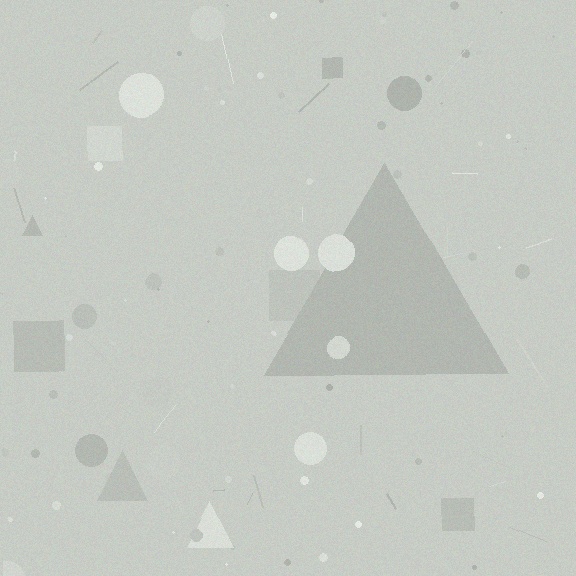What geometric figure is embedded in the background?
A triangle is embedded in the background.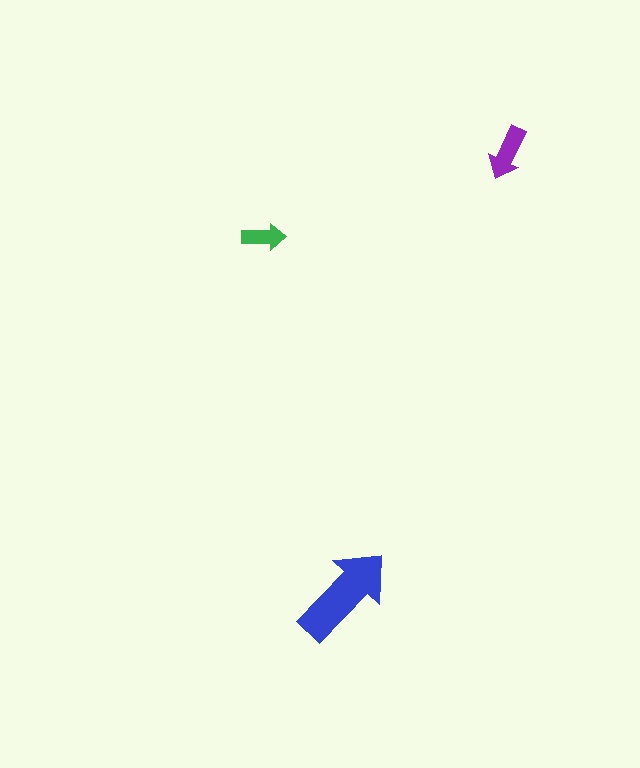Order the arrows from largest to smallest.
the blue one, the purple one, the green one.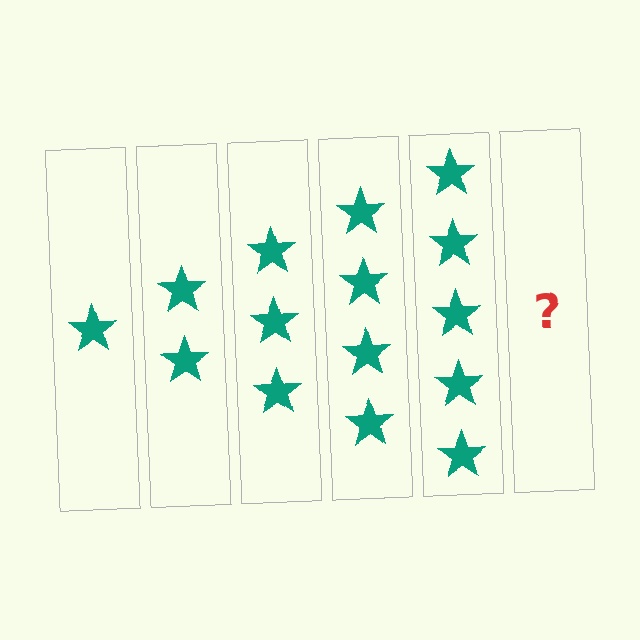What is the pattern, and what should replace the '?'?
The pattern is that each step adds one more star. The '?' should be 6 stars.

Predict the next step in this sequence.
The next step is 6 stars.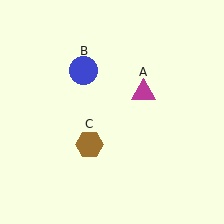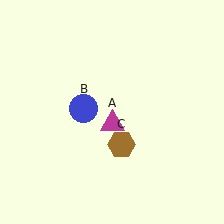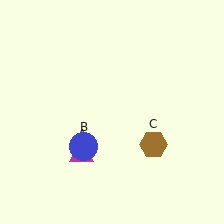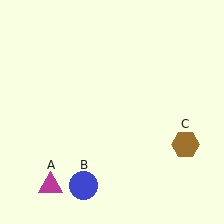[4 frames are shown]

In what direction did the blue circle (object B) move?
The blue circle (object B) moved down.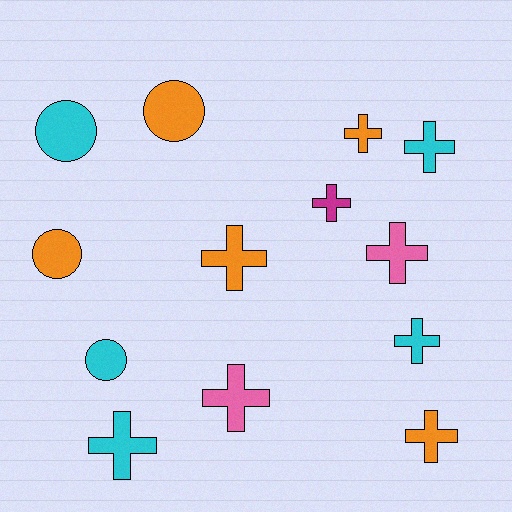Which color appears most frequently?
Orange, with 5 objects.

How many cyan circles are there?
There are 2 cyan circles.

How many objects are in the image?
There are 13 objects.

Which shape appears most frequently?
Cross, with 9 objects.